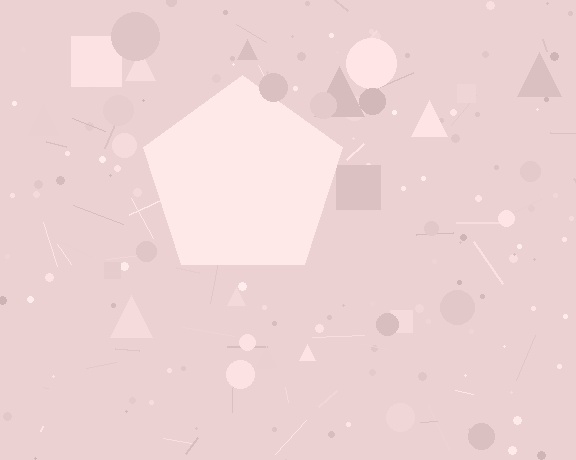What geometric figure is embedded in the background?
A pentagon is embedded in the background.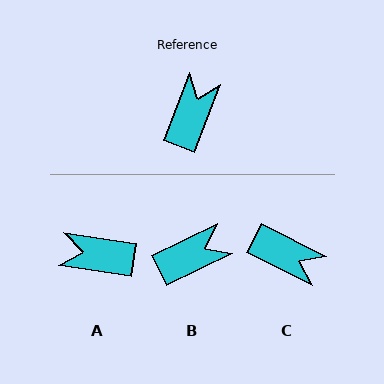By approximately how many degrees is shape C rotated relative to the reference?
Approximately 95 degrees clockwise.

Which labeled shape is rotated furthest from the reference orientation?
A, about 103 degrees away.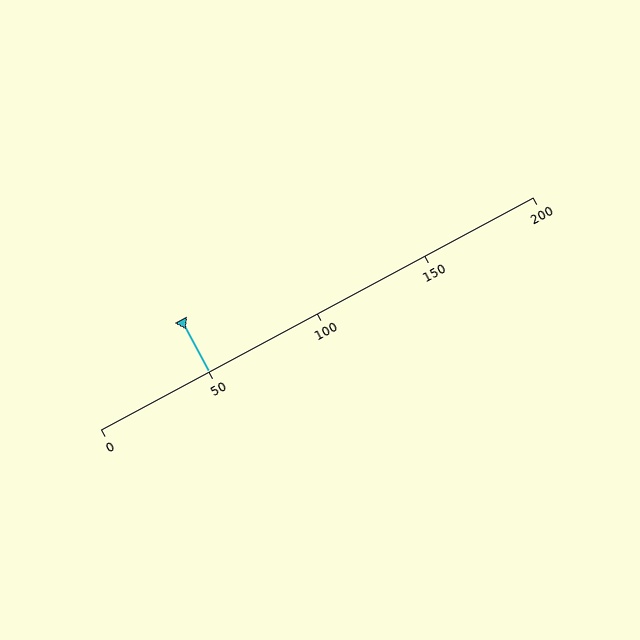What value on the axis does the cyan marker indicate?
The marker indicates approximately 50.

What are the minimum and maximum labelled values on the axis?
The axis runs from 0 to 200.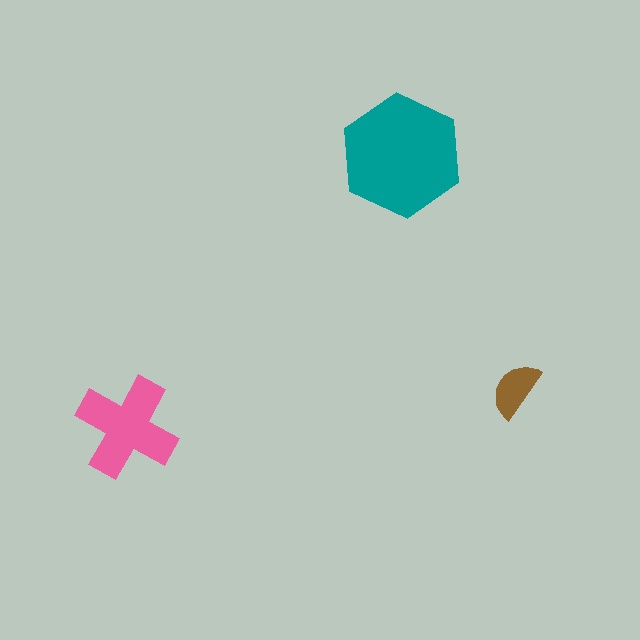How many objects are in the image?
There are 3 objects in the image.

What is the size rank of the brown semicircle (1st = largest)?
3rd.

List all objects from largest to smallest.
The teal hexagon, the pink cross, the brown semicircle.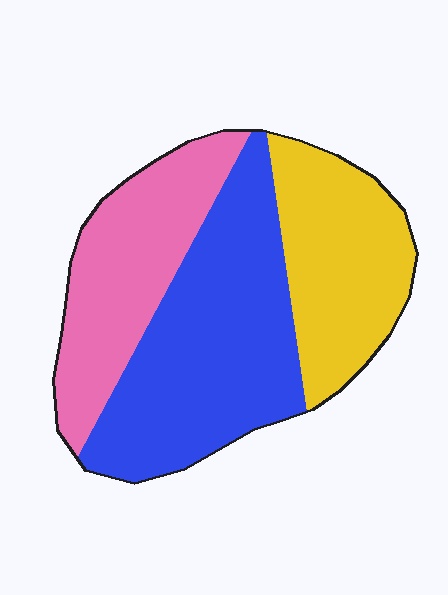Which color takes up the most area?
Blue, at roughly 45%.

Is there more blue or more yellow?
Blue.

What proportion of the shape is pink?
Pink takes up about one quarter (1/4) of the shape.